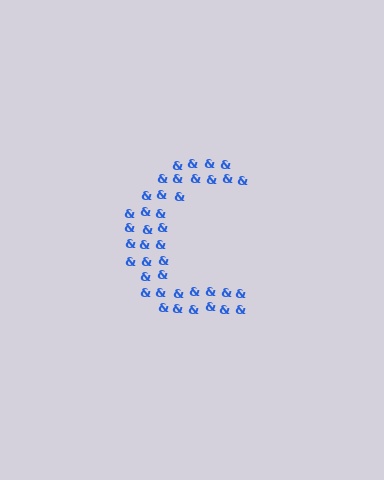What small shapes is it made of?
It is made of small ampersands.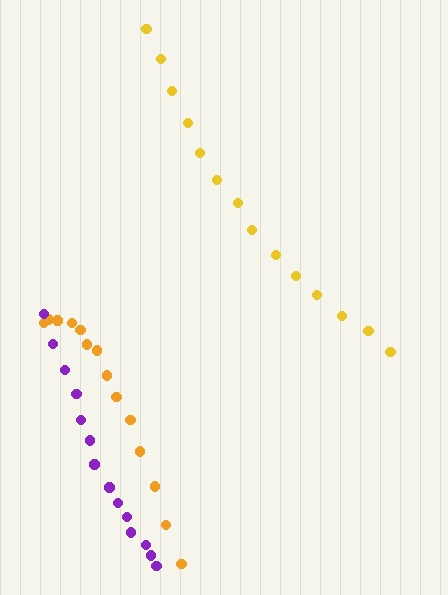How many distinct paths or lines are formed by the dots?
There are 3 distinct paths.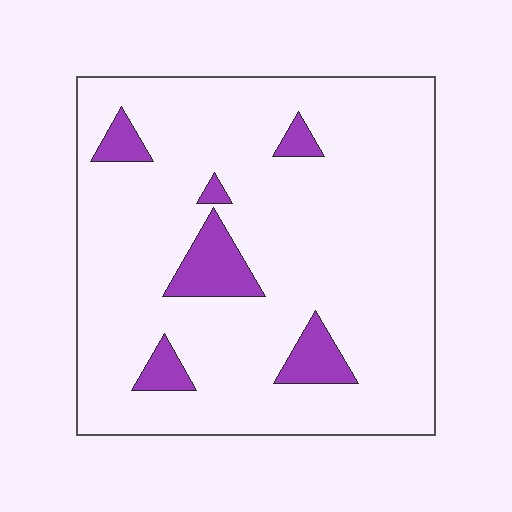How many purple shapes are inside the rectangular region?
6.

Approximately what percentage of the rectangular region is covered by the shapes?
Approximately 10%.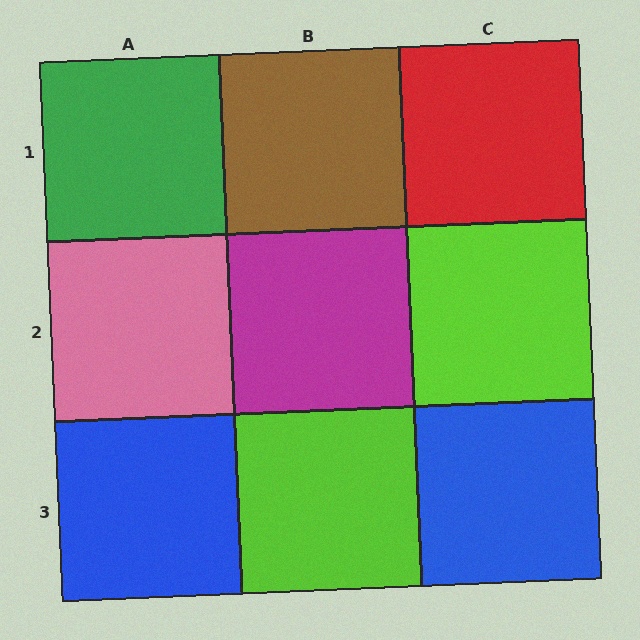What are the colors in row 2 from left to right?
Pink, magenta, lime.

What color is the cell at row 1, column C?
Red.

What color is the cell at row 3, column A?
Blue.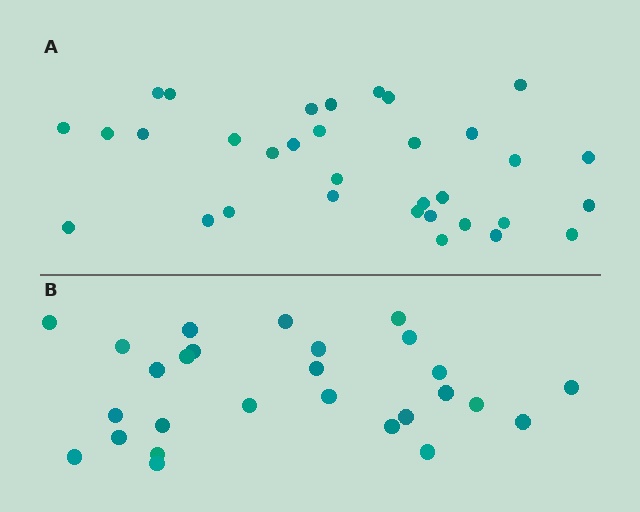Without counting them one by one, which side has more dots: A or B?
Region A (the top region) has more dots.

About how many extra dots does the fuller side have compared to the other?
Region A has about 6 more dots than region B.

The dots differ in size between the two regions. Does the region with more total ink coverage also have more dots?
No. Region B has more total ink coverage because its dots are larger, but region A actually contains more individual dots. Total area can be misleading — the number of items is what matters here.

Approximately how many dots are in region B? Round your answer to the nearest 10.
About 30 dots. (The exact count is 27, which rounds to 30.)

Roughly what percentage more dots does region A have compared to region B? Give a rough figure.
About 20% more.